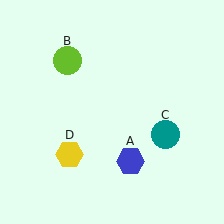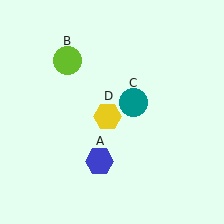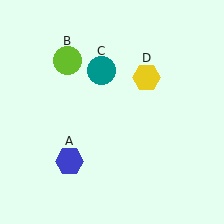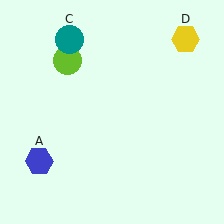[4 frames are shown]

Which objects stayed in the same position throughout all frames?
Lime circle (object B) remained stationary.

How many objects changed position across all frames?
3 objects changed position: blue hexagon (object A), teal circle (object C), yellow hexagon (object D).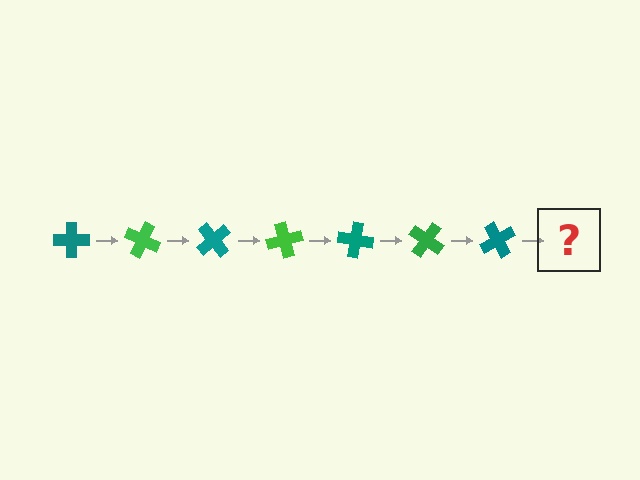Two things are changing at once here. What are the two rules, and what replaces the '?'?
The two rules are that it rotates 25 degrees each step and the color cycles through teal and green. The '?' should be a green cross, rotated 175 degrees from the start.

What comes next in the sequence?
The next element should be a green cross, rotated 175 degrees from the start.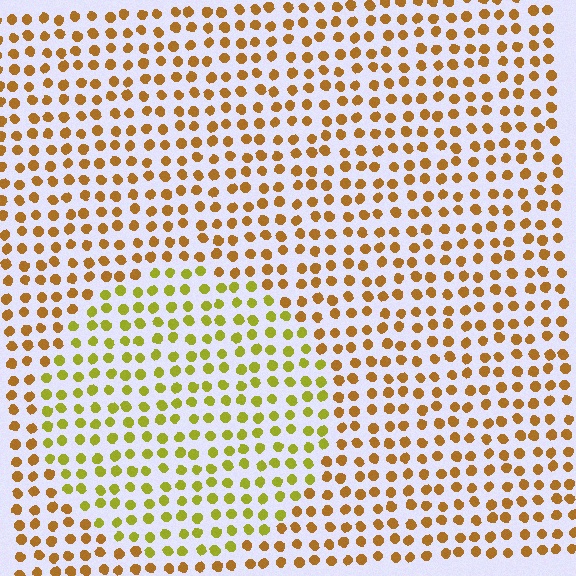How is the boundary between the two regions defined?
The boundary is defined purely by a slight shift in hue (about 35 degrees). Spacing, size, and orientation are identical on both sides.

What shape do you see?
I see a circle.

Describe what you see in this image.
The image is filled with small brown elements in a uniform arrangement. A circle-shaped region is visible where the elements are tinted to a slightly different hue, forming a subtle color boundary.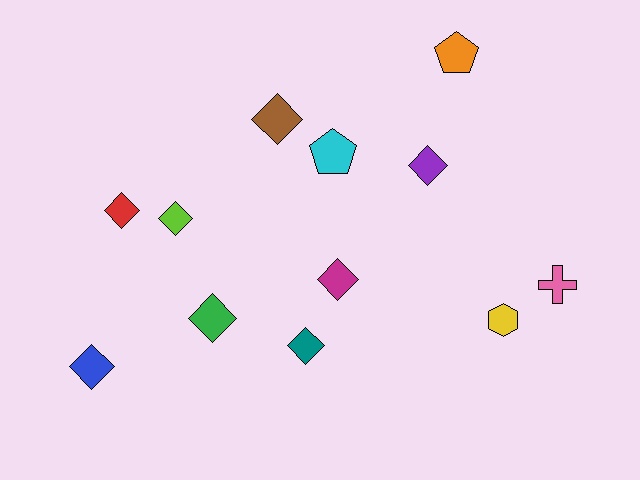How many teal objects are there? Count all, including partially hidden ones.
There is 1 teal object.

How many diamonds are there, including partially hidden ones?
There are 8 diamonds.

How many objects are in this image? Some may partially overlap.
There are 12 objects.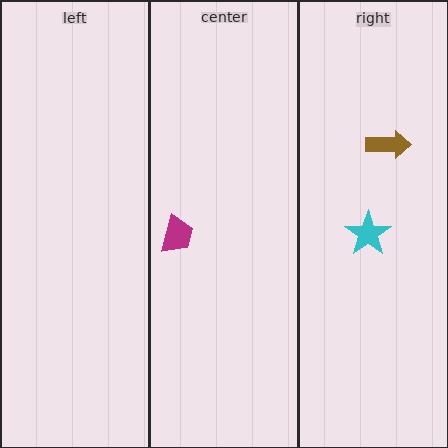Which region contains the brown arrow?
The right region.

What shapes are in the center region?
The magenta trapezoid.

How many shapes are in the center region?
1.